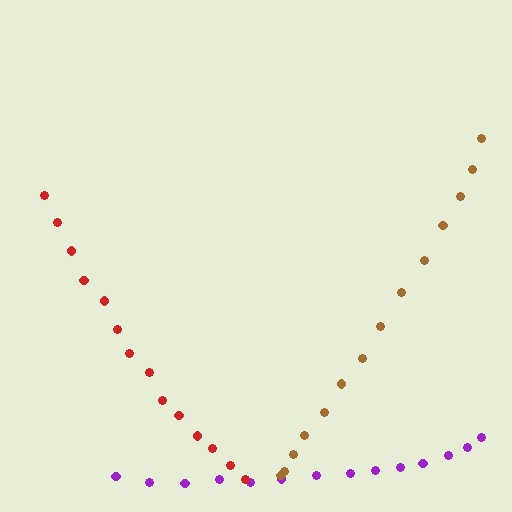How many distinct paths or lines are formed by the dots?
There are 3 distinct paths.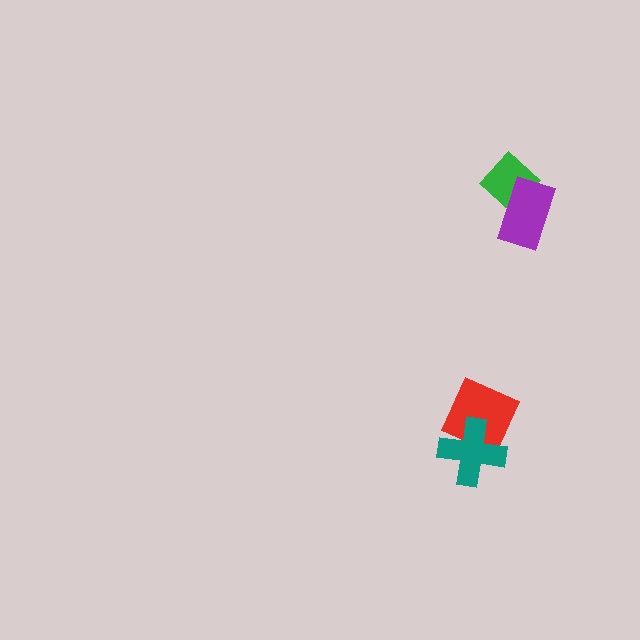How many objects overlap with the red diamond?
1 object overlaps with the red diamond.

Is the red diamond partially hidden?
Yes, it is partially covered by another shape.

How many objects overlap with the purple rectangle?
1 object overlaps with the purple rectangle.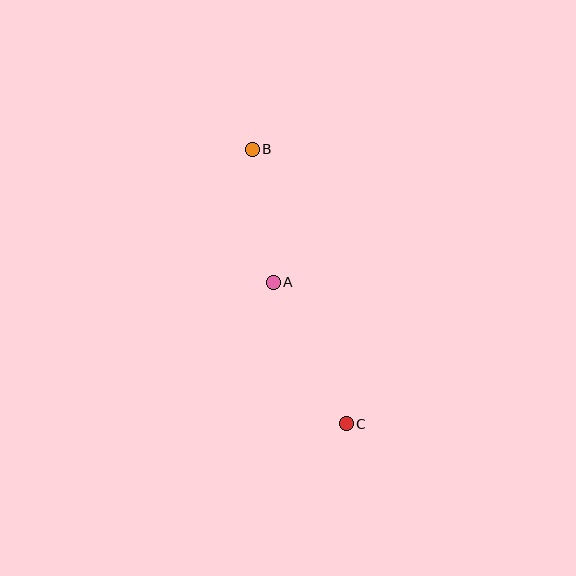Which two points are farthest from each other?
Points B and C are farthest from each other.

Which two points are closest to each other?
Points A and B are closest to each other.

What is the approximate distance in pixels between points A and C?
The distance between A and C is approximately 160 pixels.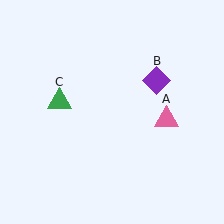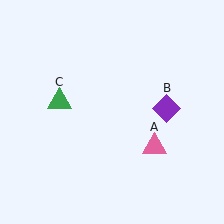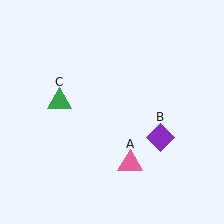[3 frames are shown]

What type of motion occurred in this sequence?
The pink triangle (object A), purple diamond (object B) rotated clockwise around the center of the scene.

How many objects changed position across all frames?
2 objects changed position: pink triangle (object A), purple diamond (object B).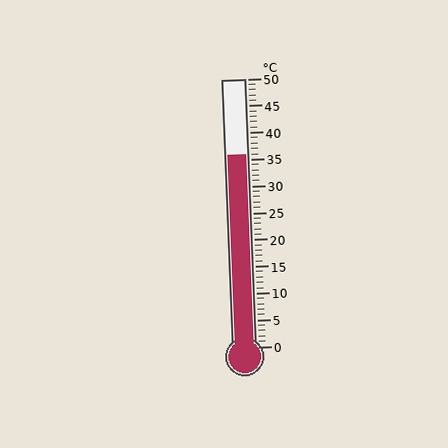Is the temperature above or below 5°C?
The temperature is above 5°C.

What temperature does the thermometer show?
The thermometer shows approximately 36°C.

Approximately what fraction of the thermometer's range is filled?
The thermometer is filled to approximately 70% of its range.